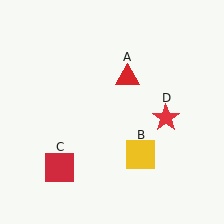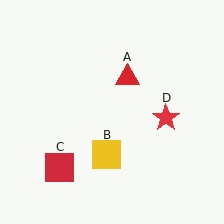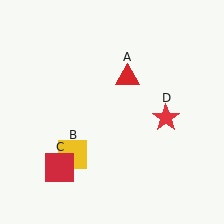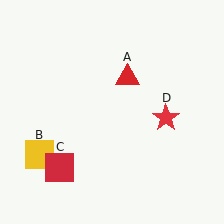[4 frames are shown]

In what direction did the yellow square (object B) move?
The yellow square (object B) moved left.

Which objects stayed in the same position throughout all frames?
Red triangle (object A) and red square (object C) and red star (object D) remained stationary.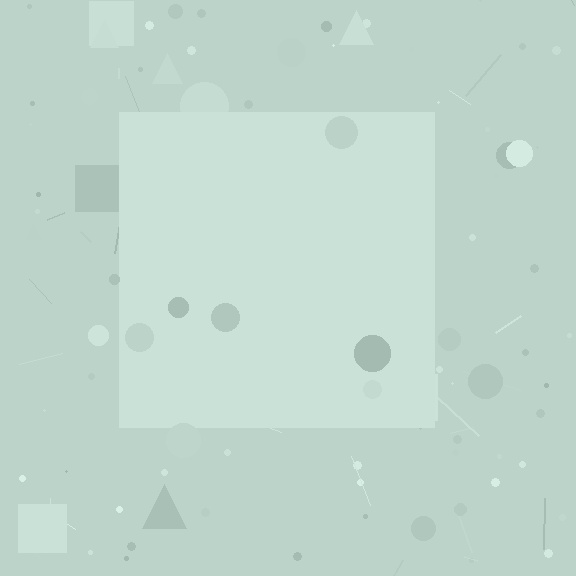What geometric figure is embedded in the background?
A square is embedded in the background.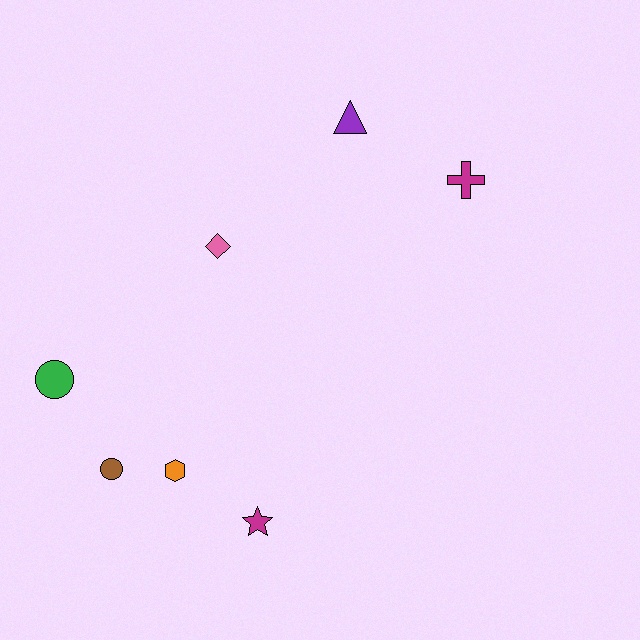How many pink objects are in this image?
There is 1 pink object.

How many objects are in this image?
There are 7 objects.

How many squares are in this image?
There are no squares.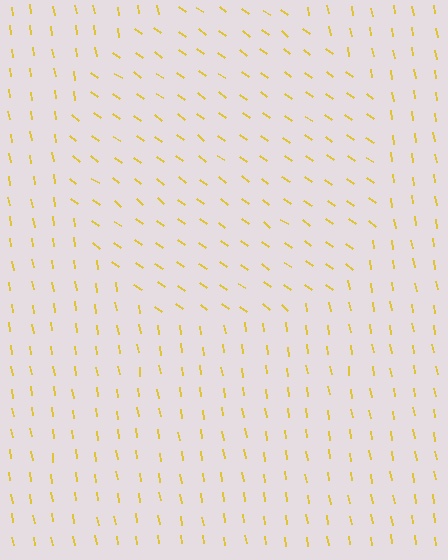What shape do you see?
I see a circle.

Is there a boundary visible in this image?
Yes, there is a texture boundary formed by a change in line orientation.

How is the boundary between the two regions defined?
The boundary is defined purely by a change in line orientation (approximately 45 degrees difference). All lines are the same color and thickness.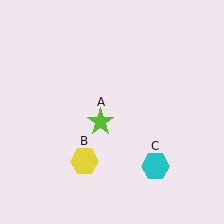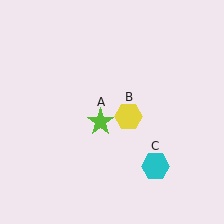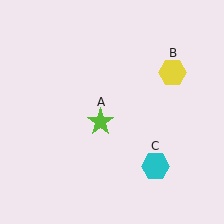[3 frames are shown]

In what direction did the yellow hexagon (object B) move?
The yellow hexagon (object B) moved up and to the right.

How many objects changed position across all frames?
1 object changed position: yellow hexagon (object B).